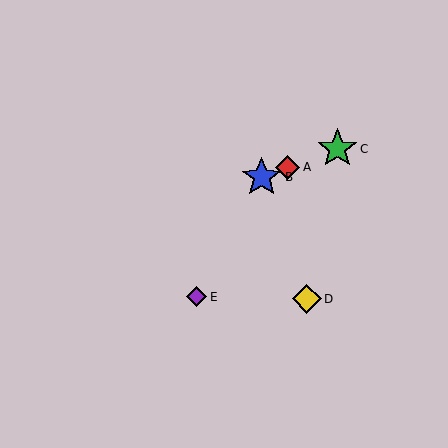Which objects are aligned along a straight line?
Objects A, B, C are aligned along a straight line.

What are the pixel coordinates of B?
Object B is at (262, 177).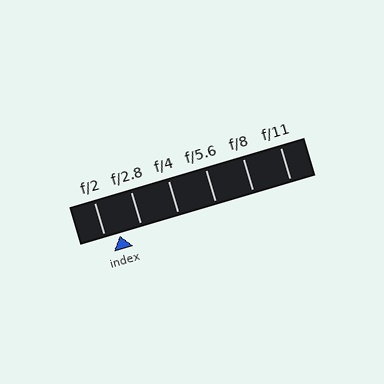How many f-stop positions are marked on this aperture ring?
There are 6 f-stop positions marked.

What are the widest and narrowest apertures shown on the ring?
The widest aperture shown is f/2 and the narrowest is f/11.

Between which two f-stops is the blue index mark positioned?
The index mark is between f/2 and f/2.8.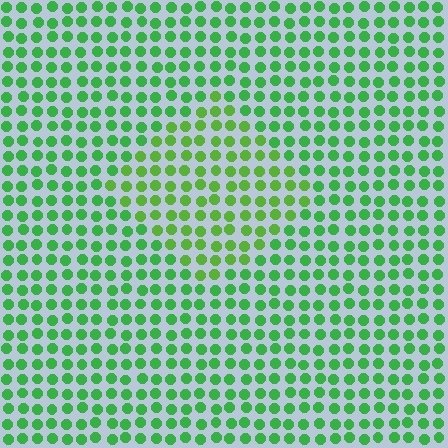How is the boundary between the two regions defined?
The boundary is defined purely by a slight shift in hue (about 23 degrees). Spacing, size, and orientation are identical on both sides.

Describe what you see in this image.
The image is filled with small green elements in a uniform arrangement. A diamond-shaped region is visible where the elements are tinted to a slightly different hue, forming a subtle color boundary.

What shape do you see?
I see a diamond.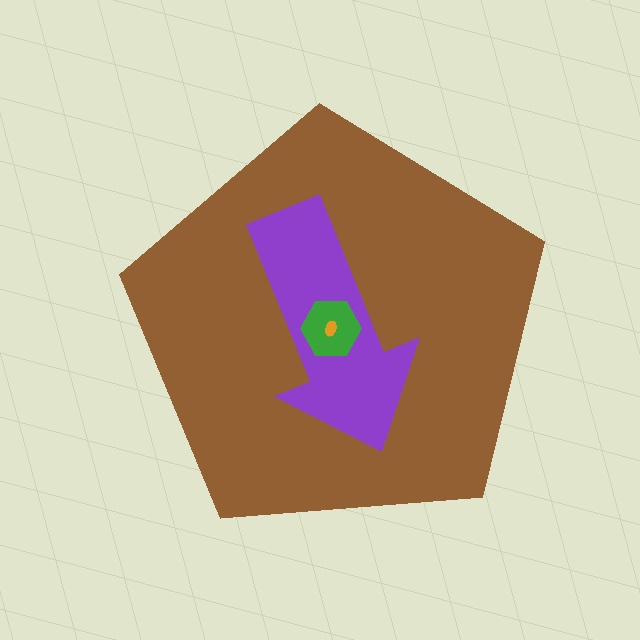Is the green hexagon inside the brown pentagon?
Yes.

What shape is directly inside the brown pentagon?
The purple arrow.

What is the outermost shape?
The brown pentagon.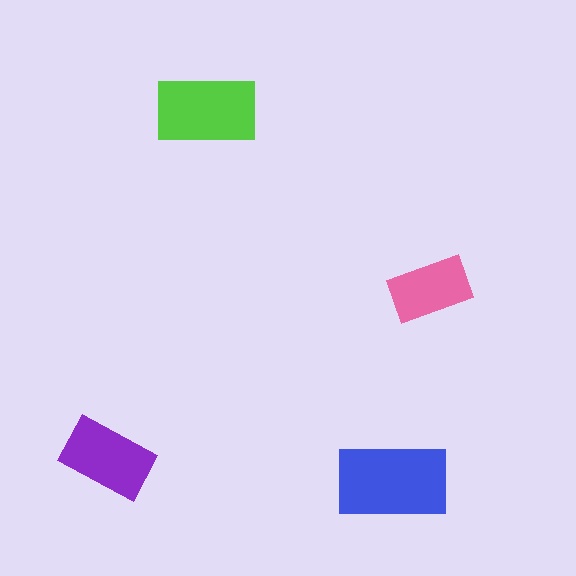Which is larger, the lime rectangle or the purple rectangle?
The lime one.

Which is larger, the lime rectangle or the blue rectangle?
The blue one.